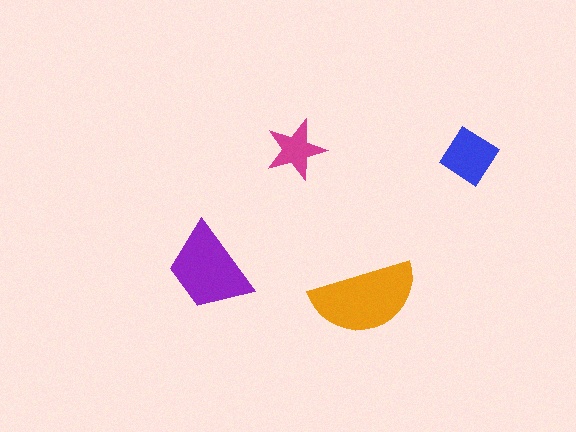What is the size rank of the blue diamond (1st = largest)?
3rd.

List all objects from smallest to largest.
The magenta star, the blue diamond, the purple trapezoid, the orange semicircle.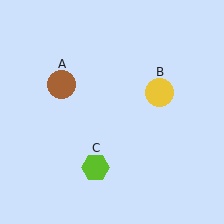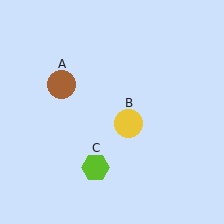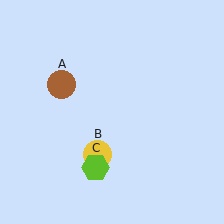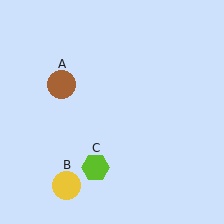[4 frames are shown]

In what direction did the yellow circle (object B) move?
The yellow circle (object B) moved down and to the left.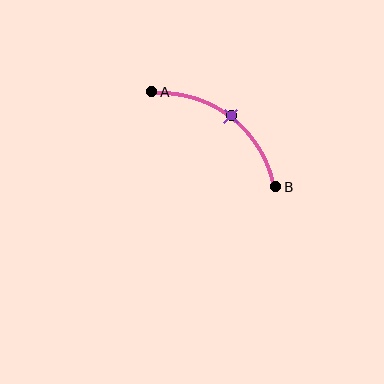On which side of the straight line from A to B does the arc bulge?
The arc bulges above and to the right of the straight line connecting A and B.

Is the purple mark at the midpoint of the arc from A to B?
Yes. The purple mark lies on the arc at equal arc-length from both A and B — it is the arc midpoint.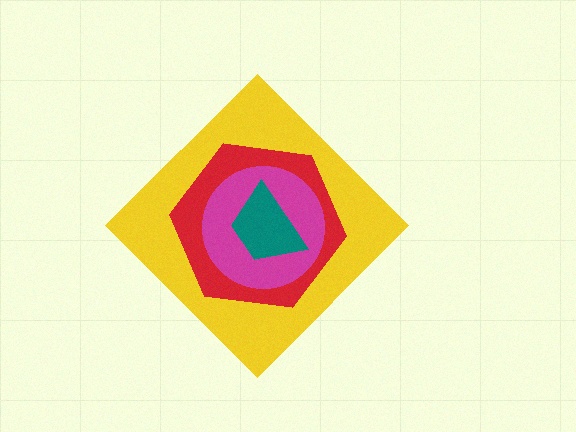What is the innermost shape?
The teal trapezoid.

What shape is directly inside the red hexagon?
The magenta circle.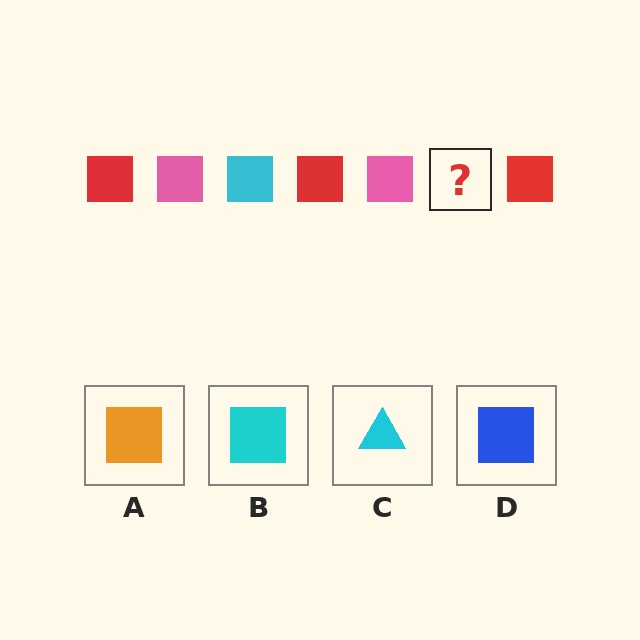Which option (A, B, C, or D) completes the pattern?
B.